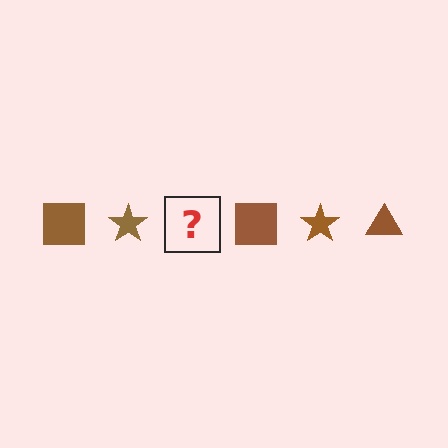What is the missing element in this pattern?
The missing element is a brown triangle.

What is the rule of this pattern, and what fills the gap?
The rule is that the pattern cycles through square, star, triangle shapes in brown. The gap should be filled with a brown triangle.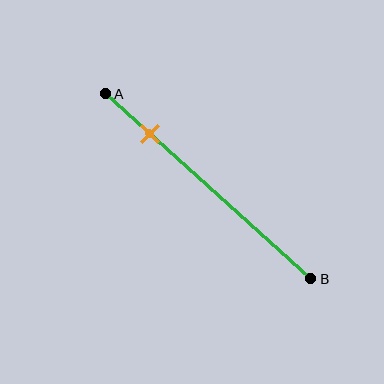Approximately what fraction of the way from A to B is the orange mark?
The orange mark is approximately 20% of the way from A to B.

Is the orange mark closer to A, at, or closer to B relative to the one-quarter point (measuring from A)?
The orange mark is closer to point A than the one-quarter point of segment AB.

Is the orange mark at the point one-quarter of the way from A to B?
No, the mark is at about 20% from A, not at the 25% one-quarter point.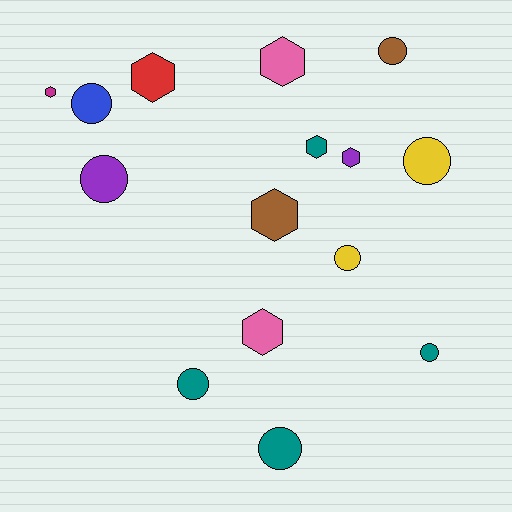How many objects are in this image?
There are 15 objects.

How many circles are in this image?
There are 8 circles.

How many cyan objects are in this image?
There are no cyan objects.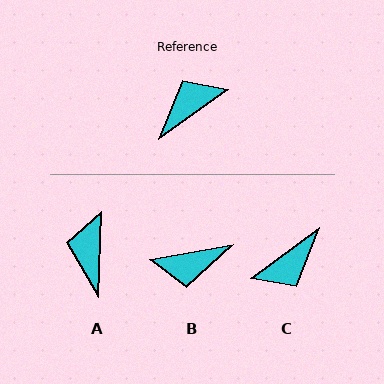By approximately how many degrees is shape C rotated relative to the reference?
Approximately 180 degrees clockwise.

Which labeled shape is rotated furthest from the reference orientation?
C, about 180 degrees away.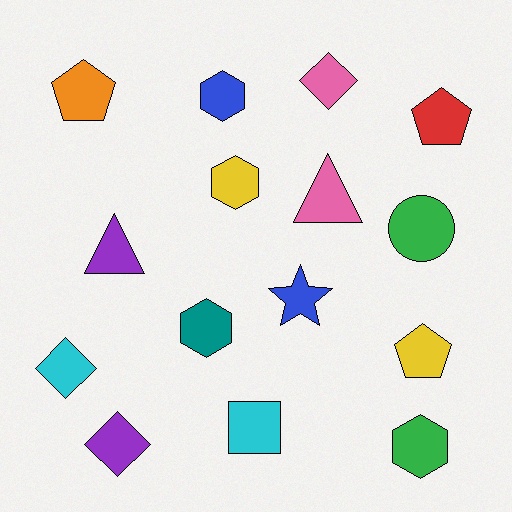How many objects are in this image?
There are 15 objects.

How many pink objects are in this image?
There are 2 pink objects.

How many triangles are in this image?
There are 2 triangles.